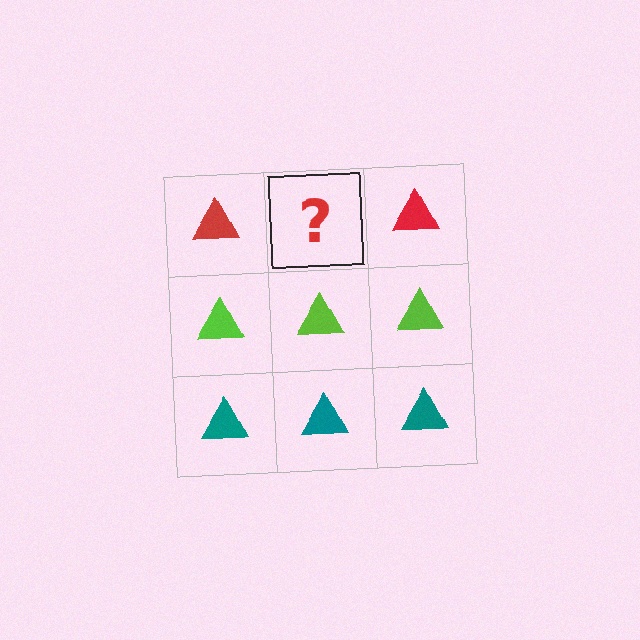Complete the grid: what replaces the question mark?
The question mark should be replaced with a red triangle.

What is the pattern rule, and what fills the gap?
The rule is that each row has a consistent color. The gap should be filled with a red triangle.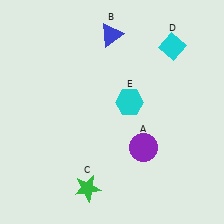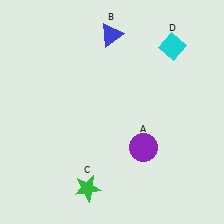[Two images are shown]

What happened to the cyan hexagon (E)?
The cyan hexagon (E) was removed in Image 2. It was in the top-right area of Image 1.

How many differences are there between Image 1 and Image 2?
There is 1 difference between the two images.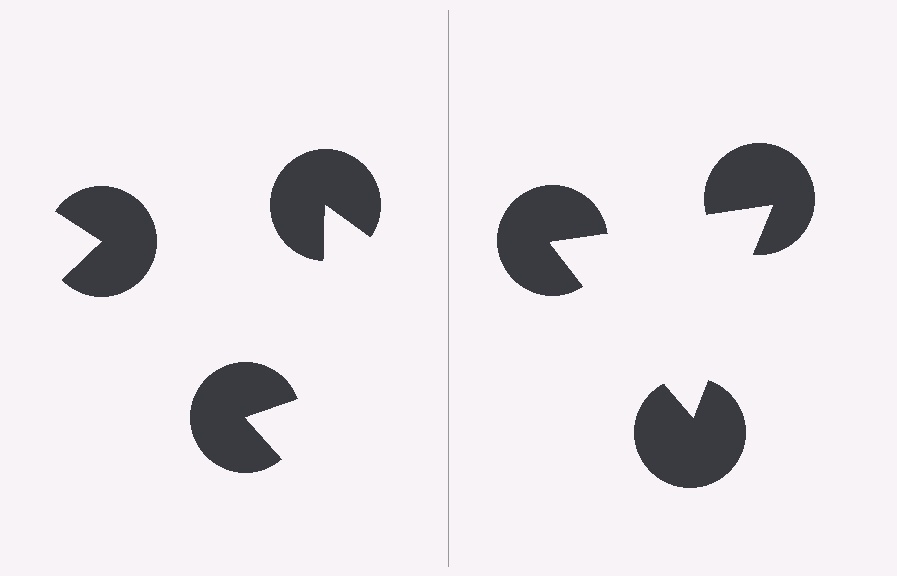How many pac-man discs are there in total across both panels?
6 — 3 on each side.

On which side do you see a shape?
An illusory triangle appears on the right side. On the left side the wedge cuts are rotated, so no coherent shape forms.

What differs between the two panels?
The pac-man discs are positioned identically on both sides; only the wedge orientations differ. On the right they align to a triangle; on the left they are misaligned.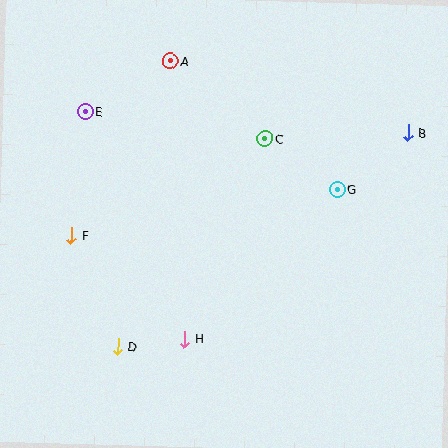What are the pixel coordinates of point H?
Point H is at (184, 339).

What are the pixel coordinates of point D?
Point D is at (118, 347).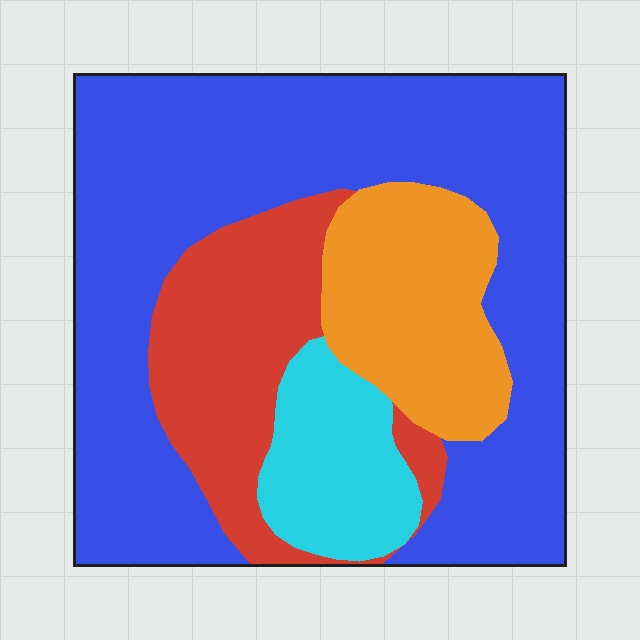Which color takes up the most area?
Blue, at roughly 55%.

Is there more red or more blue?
Blue.